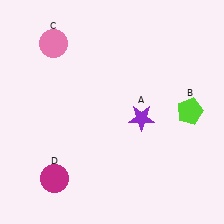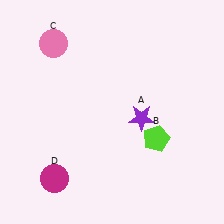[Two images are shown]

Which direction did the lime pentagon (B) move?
The lime pentagon (B) moved left.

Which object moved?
The lime pentagon (B) moved left.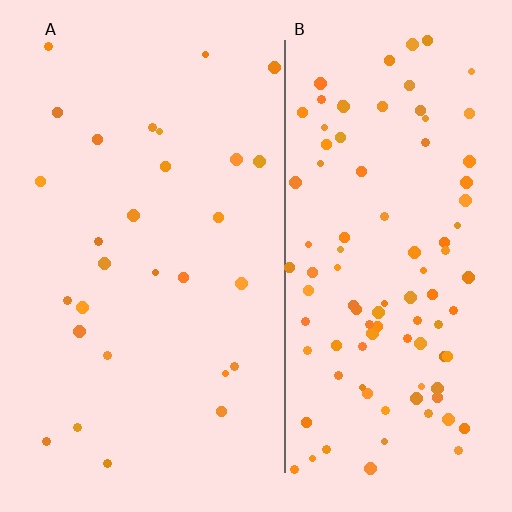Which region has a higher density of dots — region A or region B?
B (the right).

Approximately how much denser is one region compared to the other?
Approximately 3.6× — region B over region A.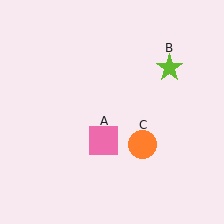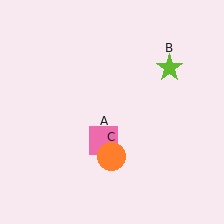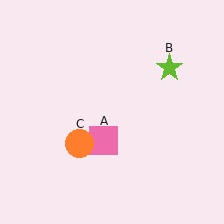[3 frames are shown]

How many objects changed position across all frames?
1 object changed position: orange circle (object C).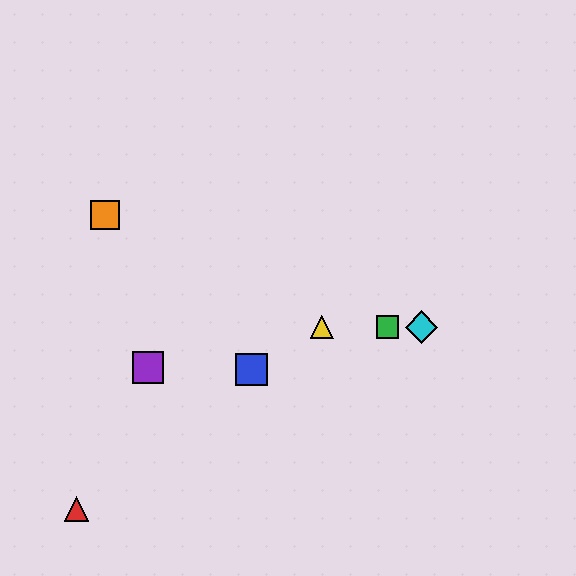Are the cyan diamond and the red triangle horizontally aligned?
No, the cyan diamond is at y≈327 and the red triangle is at y≈509.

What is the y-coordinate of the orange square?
The orange square is at y≈215.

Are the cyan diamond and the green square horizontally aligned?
Yes, both are at y≈327.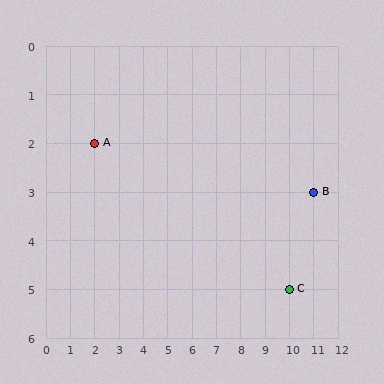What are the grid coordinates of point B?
Point B is at grid coordinates (11, 3).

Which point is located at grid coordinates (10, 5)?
Point C is at (10, 5).